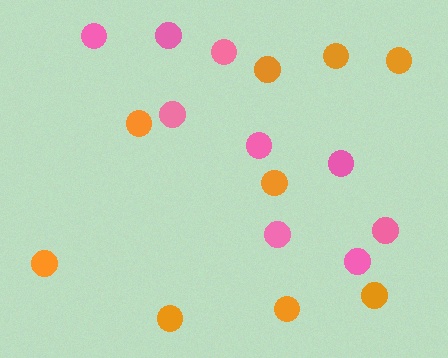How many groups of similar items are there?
There are 2 groups: one group of pink circles (9) and one group of orange circles (9).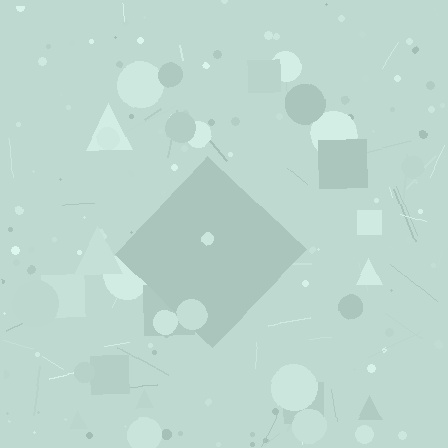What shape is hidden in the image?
A diamond is hidden in the image.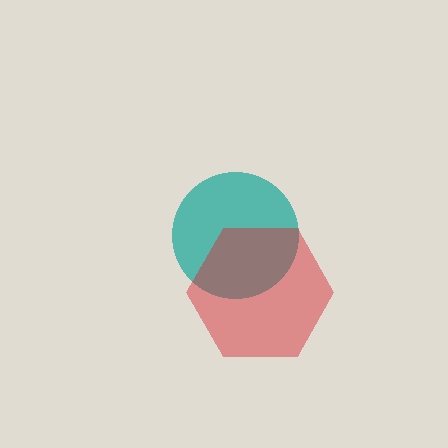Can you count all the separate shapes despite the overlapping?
Yes, there are 2 separate shapes.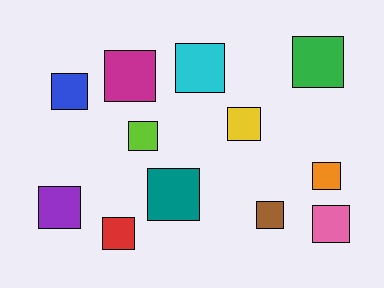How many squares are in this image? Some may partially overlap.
There are 12 squares.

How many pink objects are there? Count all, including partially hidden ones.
There is 1 pink object.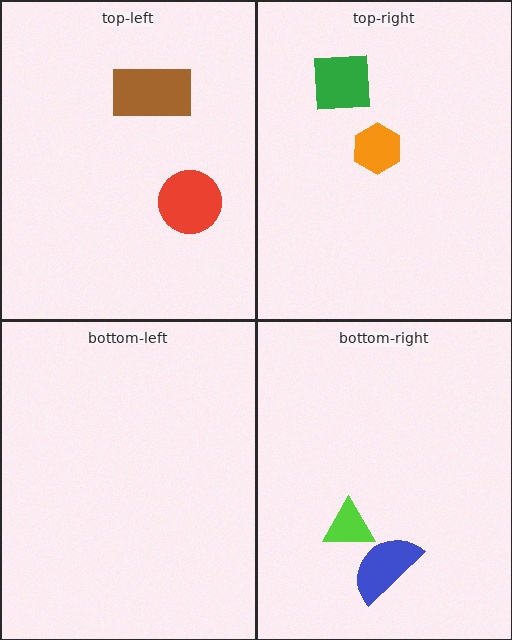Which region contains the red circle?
The top-left region.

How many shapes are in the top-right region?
2.